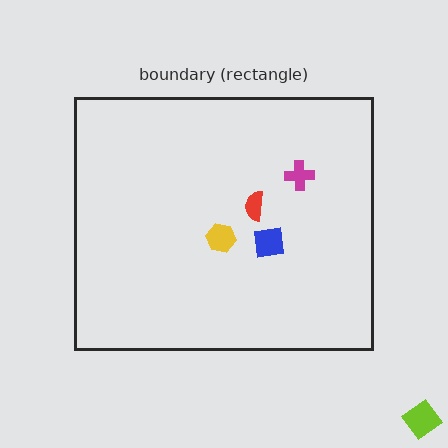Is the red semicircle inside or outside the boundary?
Inside.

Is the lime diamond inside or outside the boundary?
Outside.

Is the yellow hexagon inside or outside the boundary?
Inside.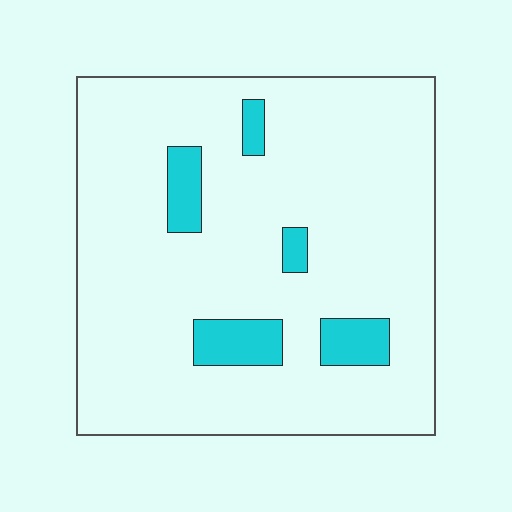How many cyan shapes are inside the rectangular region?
5.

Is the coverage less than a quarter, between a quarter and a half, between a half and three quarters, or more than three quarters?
Less than a quarter.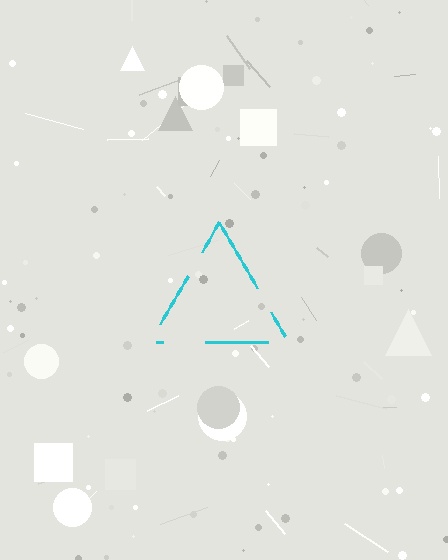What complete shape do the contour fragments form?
The contour fragments form a triangle.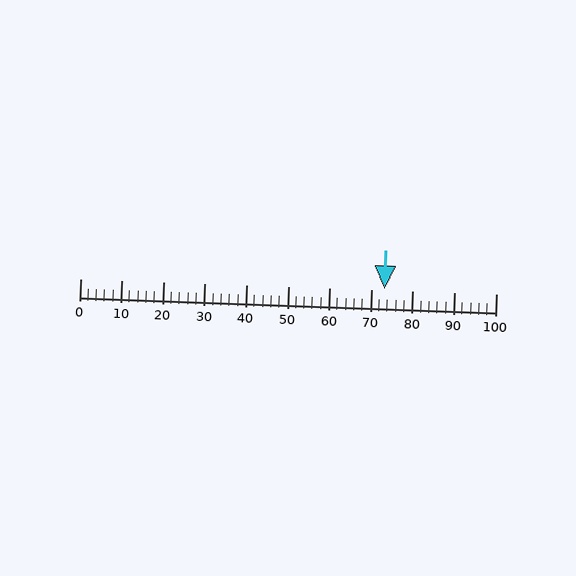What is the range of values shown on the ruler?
The ruler shows values from 0 to 100.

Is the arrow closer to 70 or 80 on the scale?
The arrow is closer to 70.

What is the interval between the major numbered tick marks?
The major tick marks are spaced 10 units apart.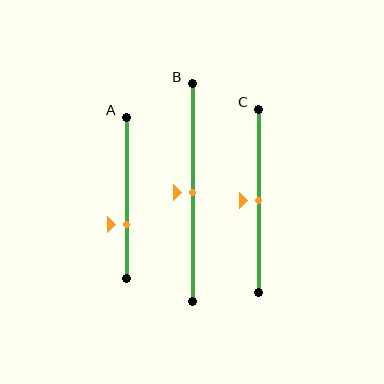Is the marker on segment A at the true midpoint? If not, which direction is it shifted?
No, the marker on segment A is shifted downward by about 17% of the segment length.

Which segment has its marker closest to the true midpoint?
Segment B has its marker closest to the true midpoint.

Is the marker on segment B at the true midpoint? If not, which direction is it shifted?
Yes, the marker on segment B is at the true midpoint.